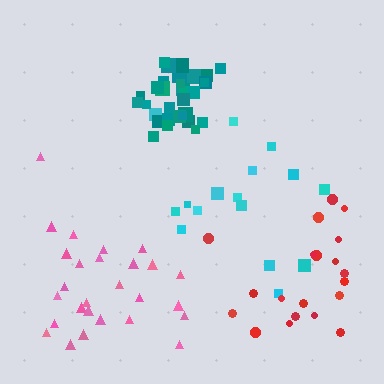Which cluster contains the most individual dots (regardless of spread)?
Teal (32).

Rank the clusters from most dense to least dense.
teal, pink, red, cyan.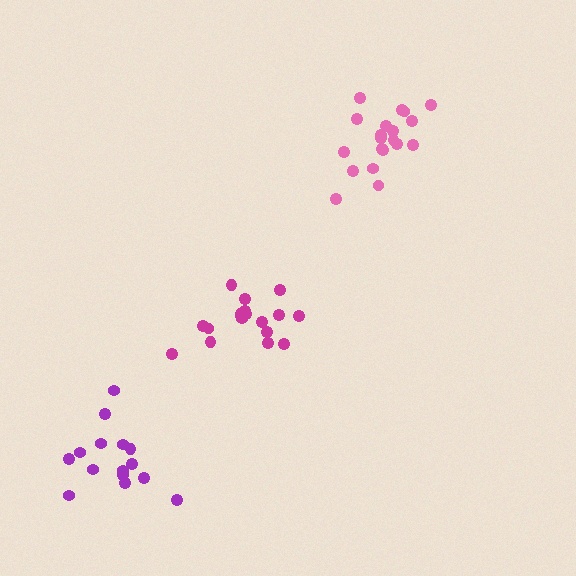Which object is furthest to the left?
The purple cluster is leftmost.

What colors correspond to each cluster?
The clusters are colored: magenta, pink, purple.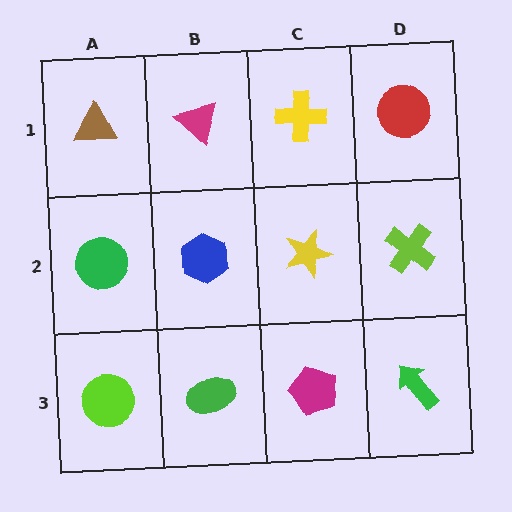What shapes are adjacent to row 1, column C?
A yellow star (row 2, column C), a magenta triangle (row 1, column B), a red circle (row 1, column D).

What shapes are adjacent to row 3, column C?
A yellow star (row 2, column C), a green ellipse (row 3, column B), a green arrow (row 3, column D).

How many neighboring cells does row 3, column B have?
3.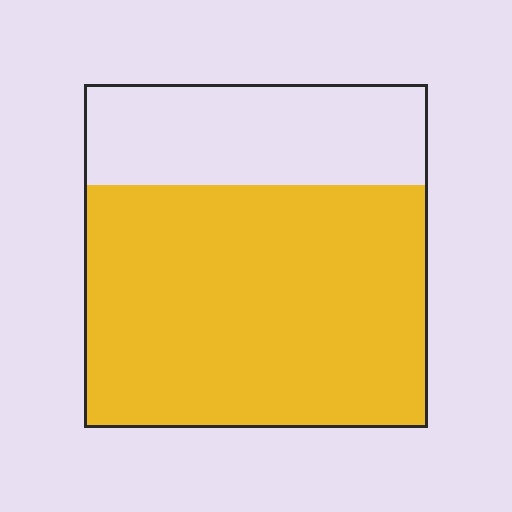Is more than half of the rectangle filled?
Yes.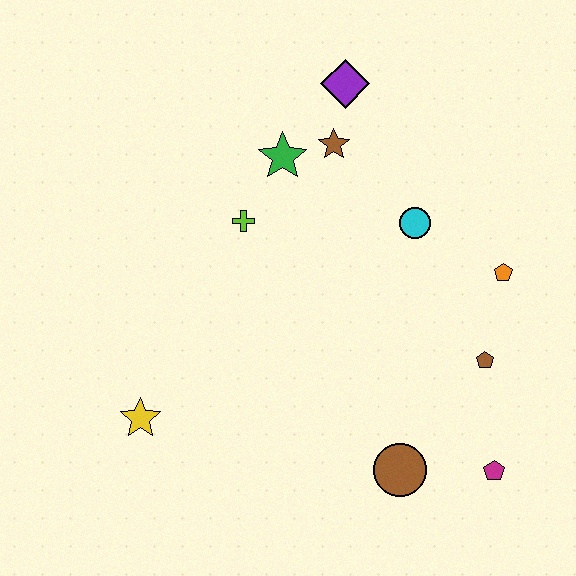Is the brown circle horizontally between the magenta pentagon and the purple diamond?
Yes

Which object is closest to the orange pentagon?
The brown pentagon is closest to the orange pentagon.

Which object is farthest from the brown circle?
The purple diamond is farthest from the brown circle.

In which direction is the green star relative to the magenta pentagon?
The green star is above the magenta pentagon.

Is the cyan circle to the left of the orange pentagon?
Yes